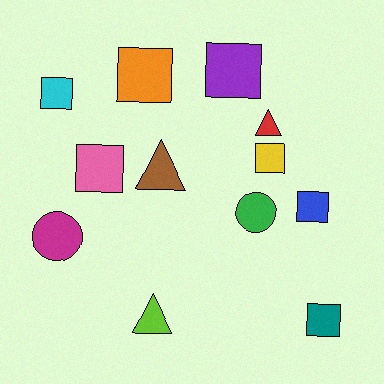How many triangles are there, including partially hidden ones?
There are 3 triangles.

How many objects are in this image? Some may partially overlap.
There are 12 objects.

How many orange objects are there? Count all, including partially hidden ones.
There is 1 orange object.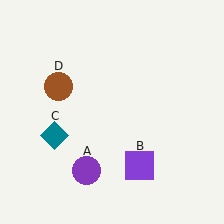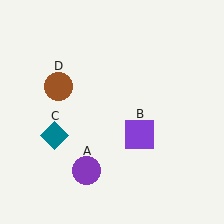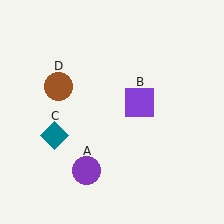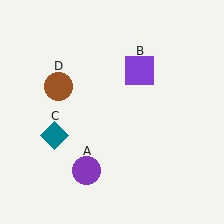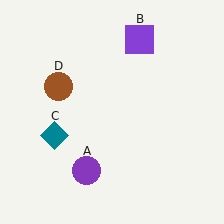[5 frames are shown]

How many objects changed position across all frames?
1 object changed position: purple square (object B).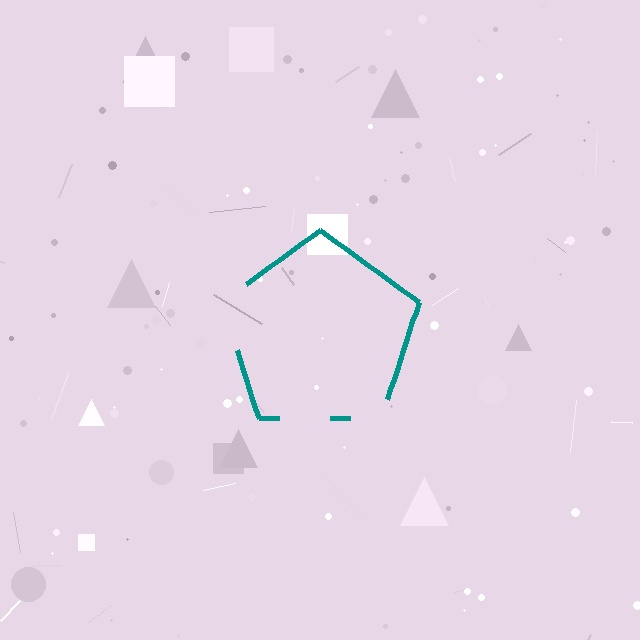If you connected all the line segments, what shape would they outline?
They would outline a pentagon.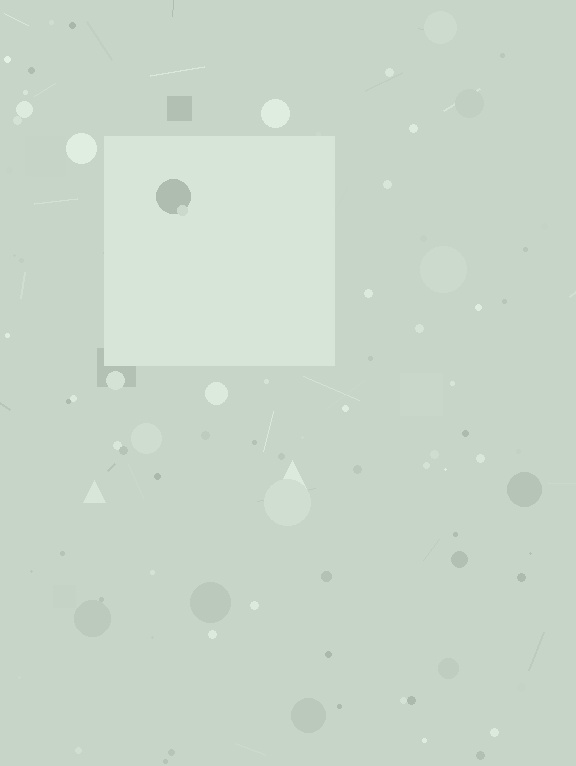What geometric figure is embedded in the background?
A square is embedded in the background.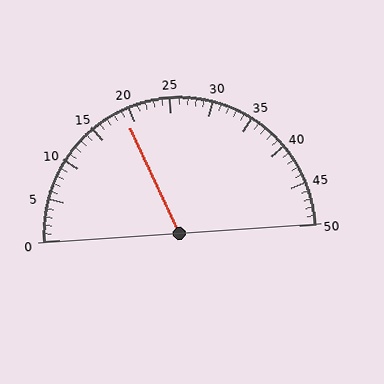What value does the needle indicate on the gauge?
The needle indicates approximately 19.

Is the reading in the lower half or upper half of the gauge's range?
The reading is in the lower half of the range (0 to 50).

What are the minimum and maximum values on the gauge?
The gauge ranges from 0 to 50.